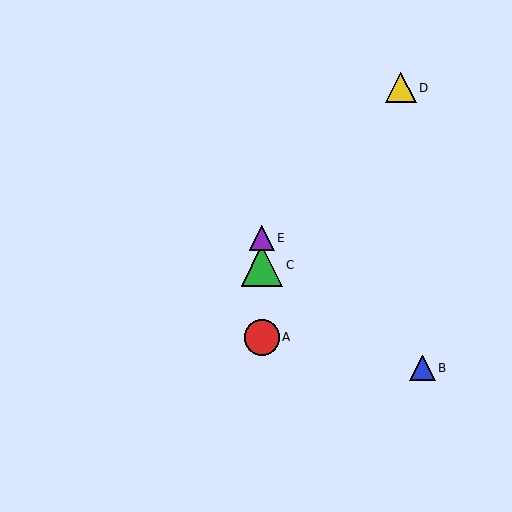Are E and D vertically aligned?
No, E is at x≈262 and D is at x≈401.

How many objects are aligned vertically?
3 objects (A, C, E) are aligned vertically.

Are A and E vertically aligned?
Yes, both are at x≈262.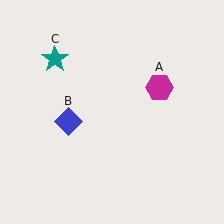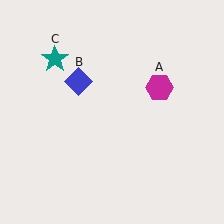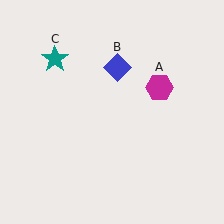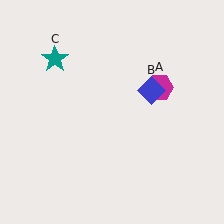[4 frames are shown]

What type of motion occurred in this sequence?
The blue diamond (object B) rotated clockwise around the center of the scene.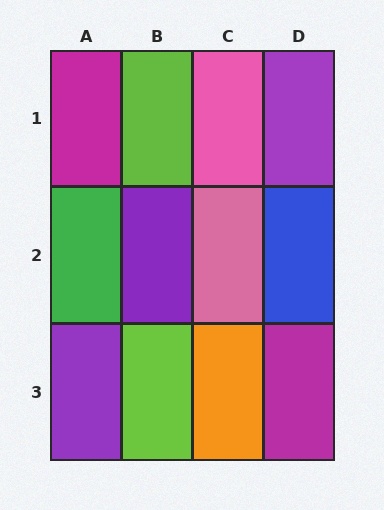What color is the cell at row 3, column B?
Lime.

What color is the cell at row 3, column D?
Magenta.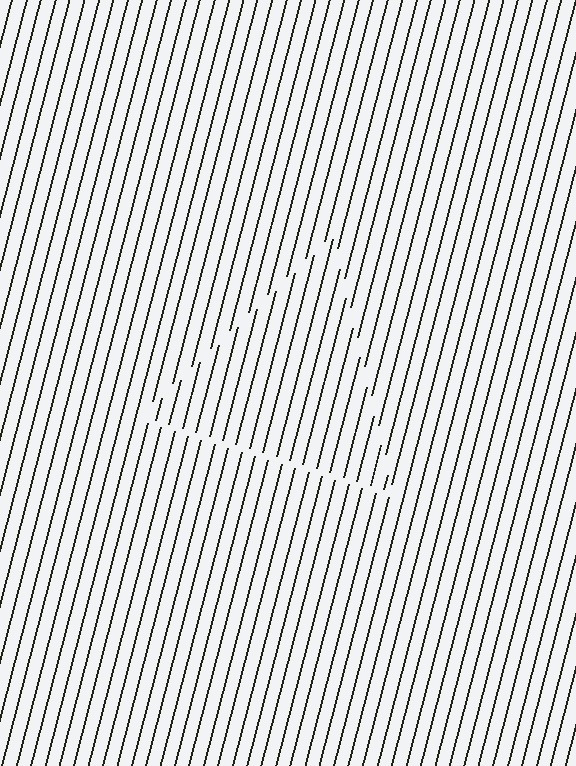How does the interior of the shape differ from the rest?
The interior of the shape contains the same grating, shifted by half a period — the contour is defined by the phase discontinuity where line-ends from the inner and outer gratings abut.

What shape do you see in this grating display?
An illusory triangle. The interior of the shape contains the same grating, shifted by half a period — the contour is defined by the phase discontinuity where line-ends from the inner and outer gratings abut.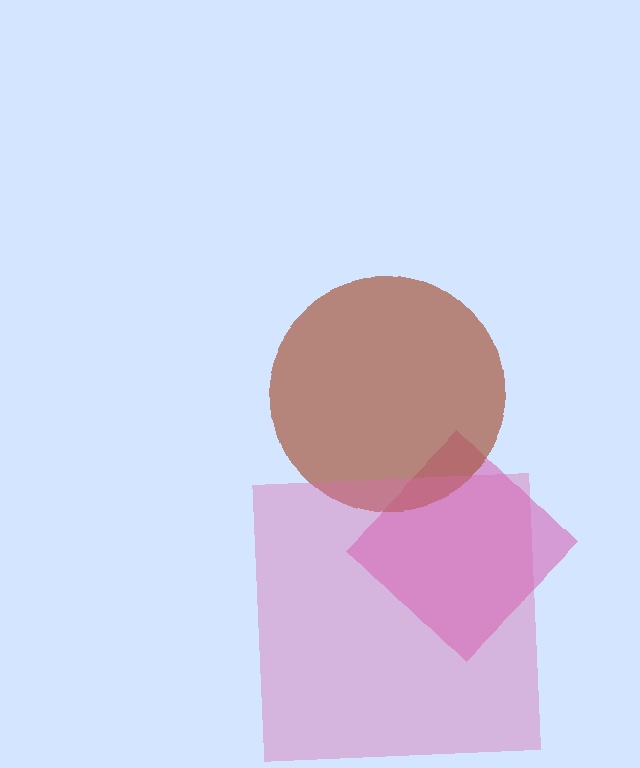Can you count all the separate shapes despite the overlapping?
Yes, there are 3 separate shapes.